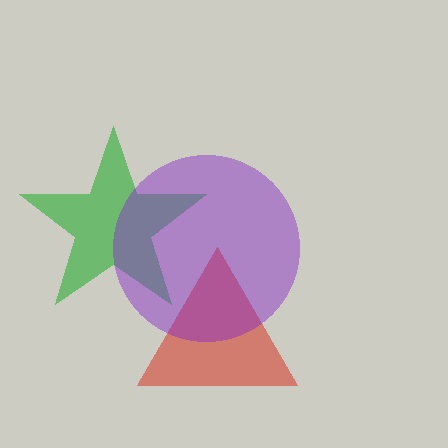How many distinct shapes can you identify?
There are 3 distinct shapes: a green star, a red triangle, a purple circle.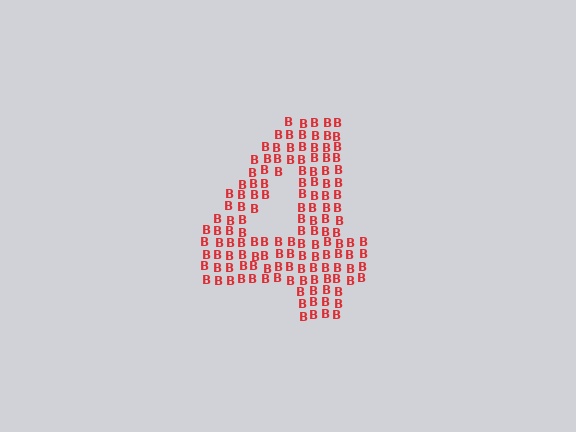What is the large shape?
The large shape is the digit 4.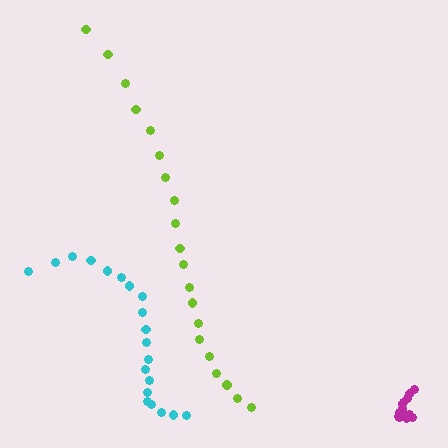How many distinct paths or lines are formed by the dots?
There are 3 distinct paths.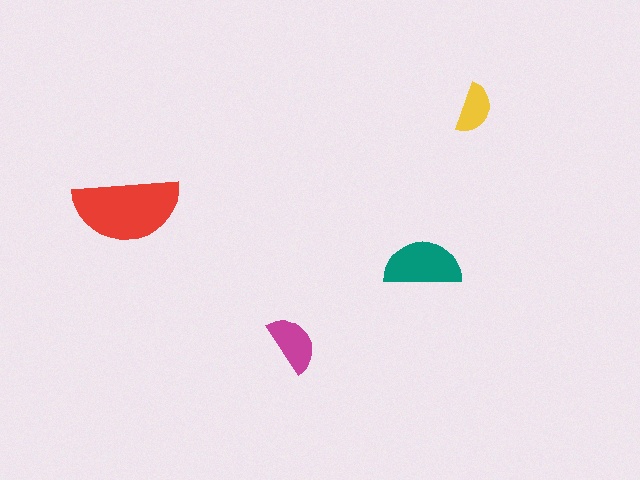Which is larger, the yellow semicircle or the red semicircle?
The red one.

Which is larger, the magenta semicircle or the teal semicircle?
The teal one.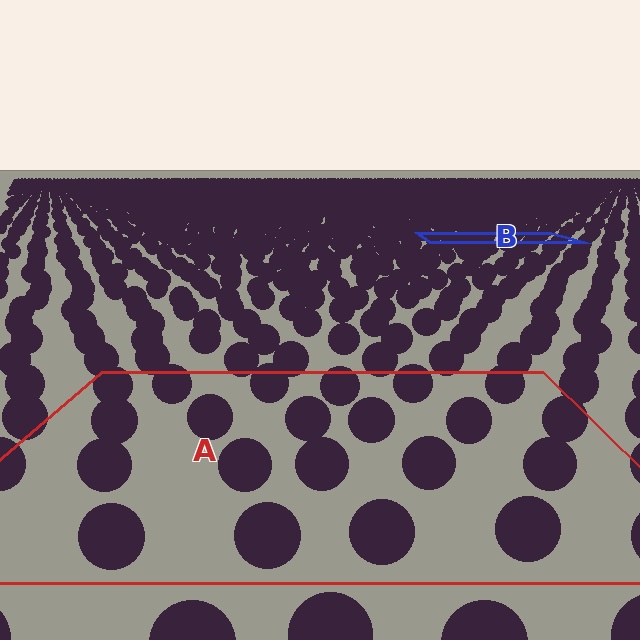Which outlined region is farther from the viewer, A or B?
Region B is farther from the viewer — the texture elements inside it appear smaller and more densely packed.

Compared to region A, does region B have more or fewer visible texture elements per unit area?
Region B has more texture elements per unit area — they are packed more densely because it is farther away.